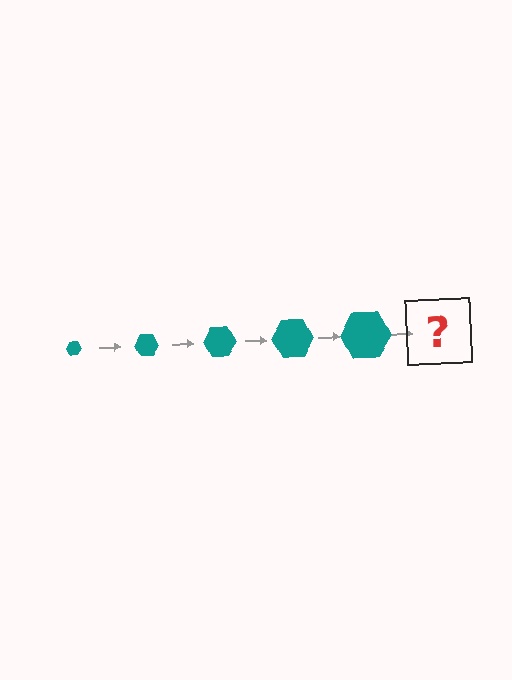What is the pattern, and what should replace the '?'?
The pattern is that the hexagon gets progressively larger each step. The '?' should be a teal hexagon, larger than the previous one.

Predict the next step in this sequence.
The next step is a teal hexagon, larger than the previous one.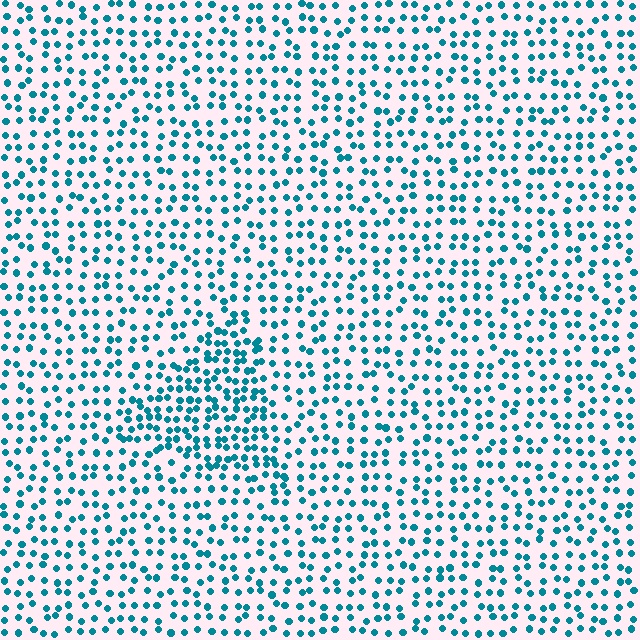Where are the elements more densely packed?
The elements are more densely packed inside the triangle boundary.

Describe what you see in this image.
The image contains small teal elements arranged at two different densities. A triangle-shaped region is visible where the elements are more densely packed than the surrounding area.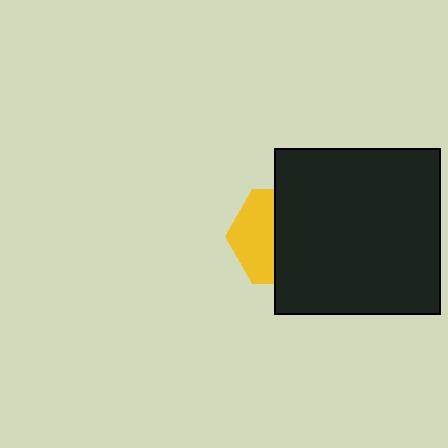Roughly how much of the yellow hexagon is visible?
A small part of it is visible (roughly 42%).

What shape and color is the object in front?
The object in front is a black square.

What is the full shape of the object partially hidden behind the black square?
The partially hidden object is a yellow hexagon.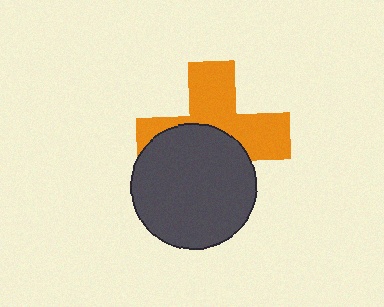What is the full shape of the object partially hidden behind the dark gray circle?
The partially hidden object is an orange cross.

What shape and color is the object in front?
The object in front is a dark gray circle.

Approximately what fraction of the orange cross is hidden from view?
Roughly 48% of the orange cross is hidden behind the dark gray circle.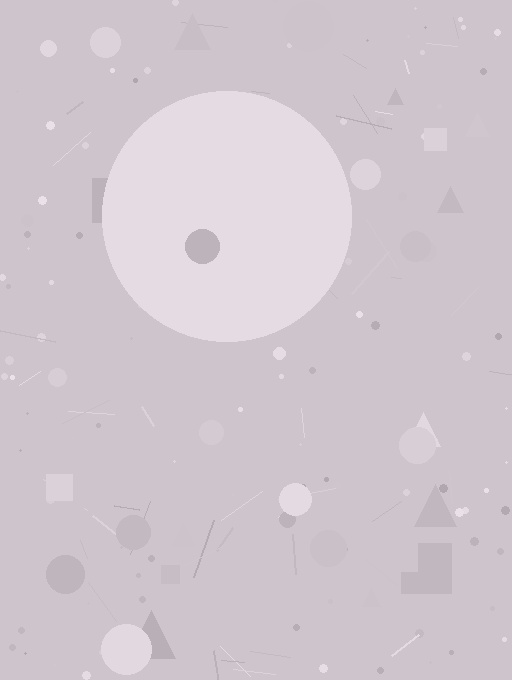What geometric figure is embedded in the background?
A circle is embedded in the background.